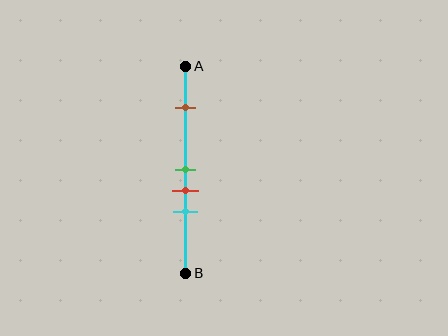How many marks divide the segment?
There are 4 marks dividing the segment.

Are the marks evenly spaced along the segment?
No, the marks are not evenly spaced.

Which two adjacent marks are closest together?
The green and red marks are the closest adjacent pair.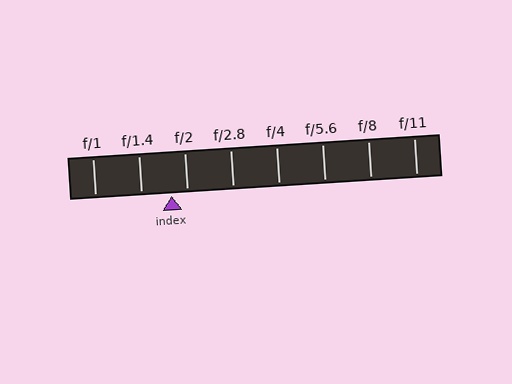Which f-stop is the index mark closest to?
The index mark is closest to f/2.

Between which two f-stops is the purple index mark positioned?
The index mark is between f/1.4 and f/2.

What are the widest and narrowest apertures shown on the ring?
The widest aperture shown is f/1 and the narrowest is f/11.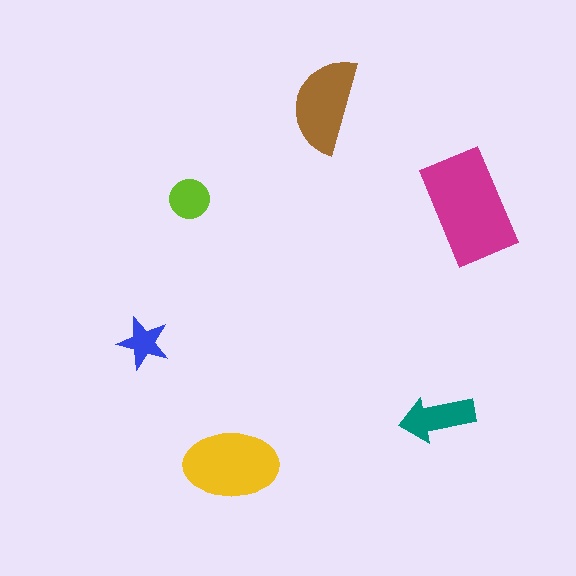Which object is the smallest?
The blue star.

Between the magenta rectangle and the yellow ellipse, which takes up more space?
The magenta rectangle.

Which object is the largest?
The magenta rectangle.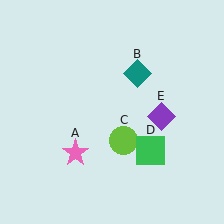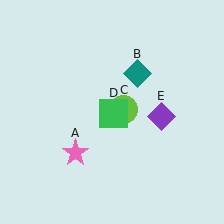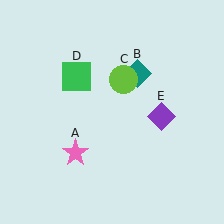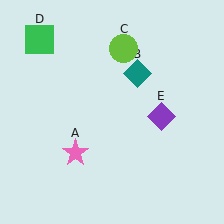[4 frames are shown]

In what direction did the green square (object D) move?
The green square (object D) moved up and to the left.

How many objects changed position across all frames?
2 objects changed position: lime circle (object C), green square (object D).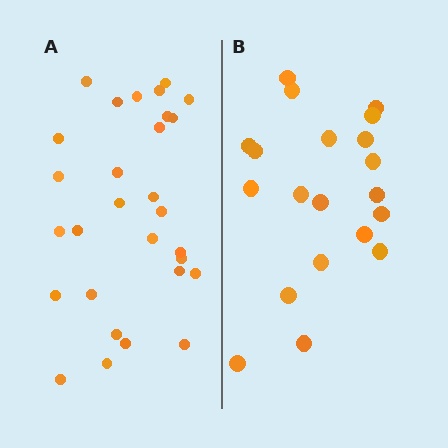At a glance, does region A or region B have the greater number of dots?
Region A (the left region) has more dots.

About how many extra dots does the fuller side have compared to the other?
Region A has roughly 8 or so more dots than region B.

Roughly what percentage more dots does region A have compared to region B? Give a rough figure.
About 45% more.